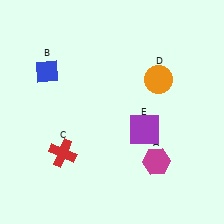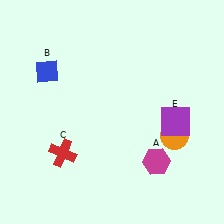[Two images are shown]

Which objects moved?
The objects that moved are: the orange circle (D), the purple square (E).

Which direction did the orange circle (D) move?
The orange circle (D) moved down.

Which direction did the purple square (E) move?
The purple square (E) moved right.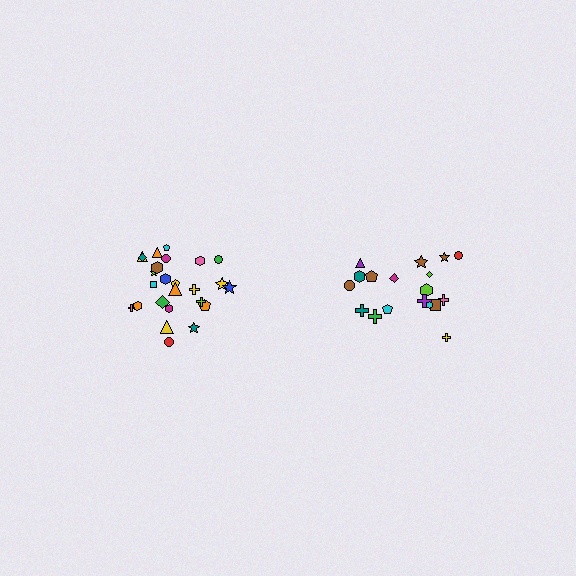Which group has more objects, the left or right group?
The left group.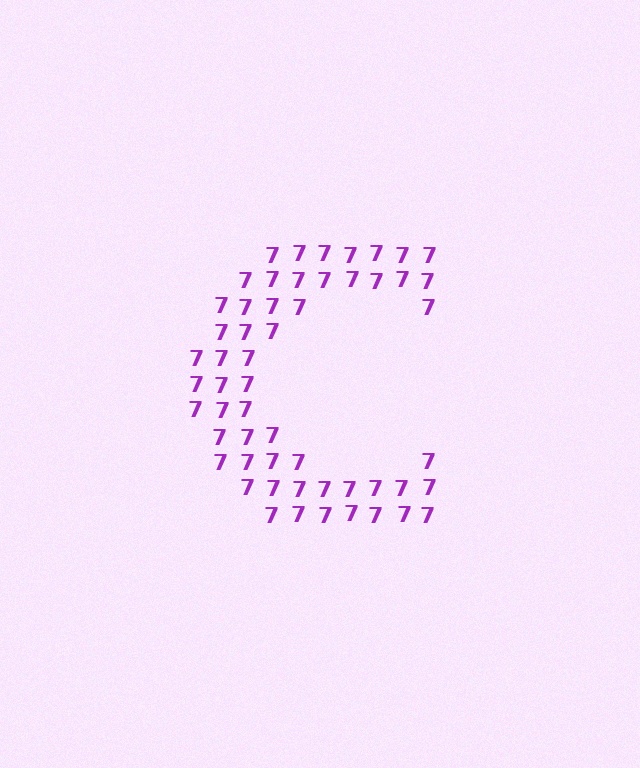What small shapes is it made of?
It is made of small digit 7's.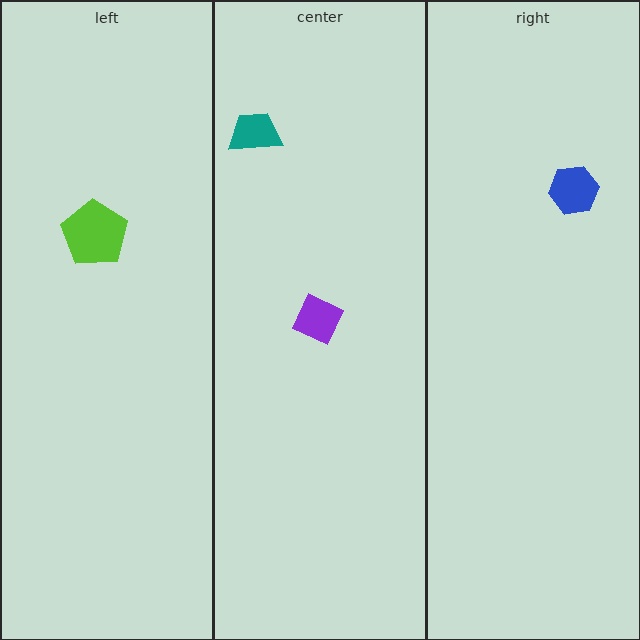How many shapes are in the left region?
1.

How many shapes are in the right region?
1.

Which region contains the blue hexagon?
The right region.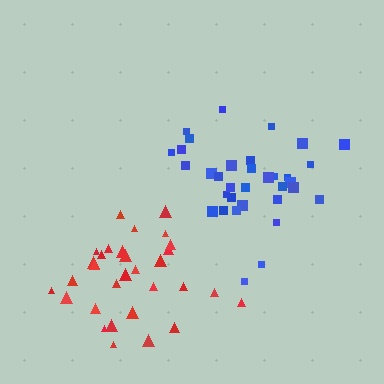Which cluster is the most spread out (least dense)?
Red.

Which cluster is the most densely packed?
Blue.